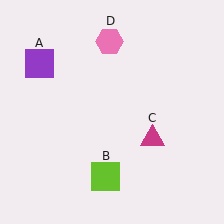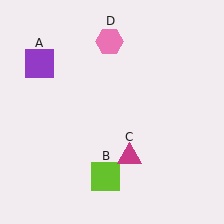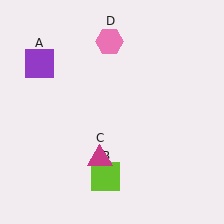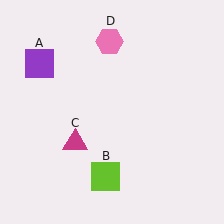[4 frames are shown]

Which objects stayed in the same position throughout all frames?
Purple square (object A) and lime square (object B) and pink hexagon (object D) remained stationary.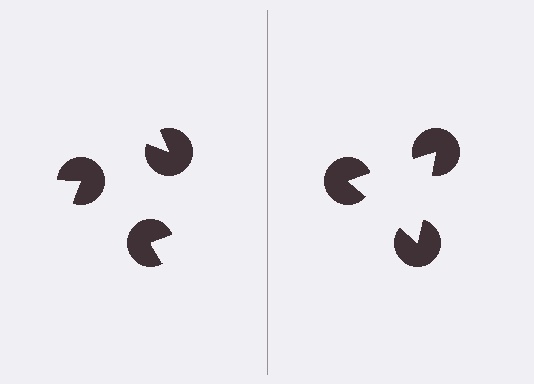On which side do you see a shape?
An illusory triangle appears on the right side. On the left side the wedge cuts are rotated, so no coherent shape forms.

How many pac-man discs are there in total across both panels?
6 — 3 on each side.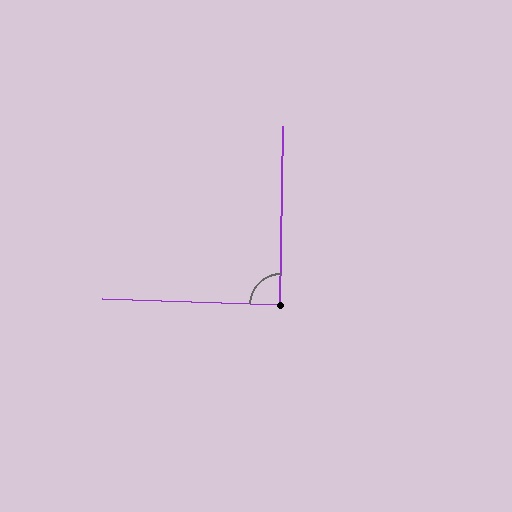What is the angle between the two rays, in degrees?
Approximately 89 degrees.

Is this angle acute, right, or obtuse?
It is approximately a right angle.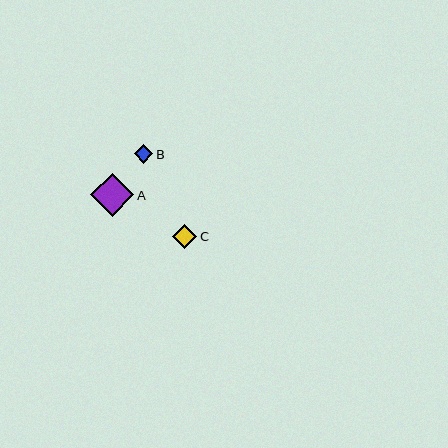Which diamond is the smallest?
Diamond B is the smallest with a size of approximately 19 pixels.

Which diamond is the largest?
Diamond A is the largest with a size of approximately 43 pixels.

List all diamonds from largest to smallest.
From largest to smallest: A, C, B.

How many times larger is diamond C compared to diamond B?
Diamond C is approximately 1.3 times the size of diamond B.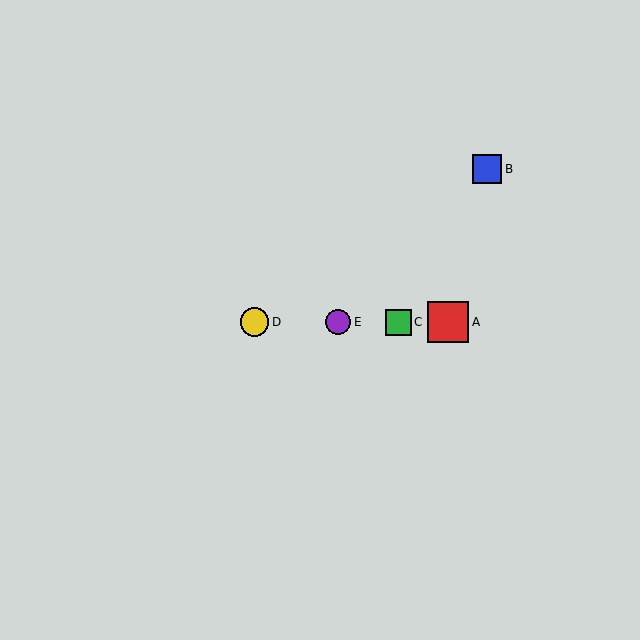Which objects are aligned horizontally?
Objects A, C, D, E are aligned horizontally.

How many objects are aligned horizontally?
4 objects (A, C, D, E) are aligned horizontally.